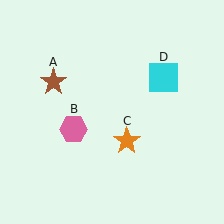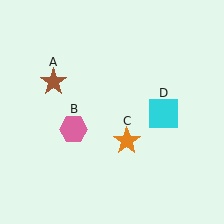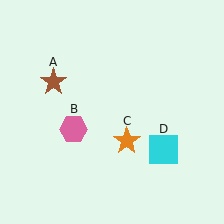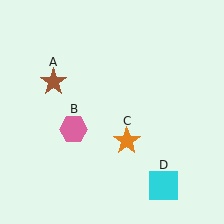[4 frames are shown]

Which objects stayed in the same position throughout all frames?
Brown star (object A) and pink hexagon (object B) and orange star (object C) remained stationary.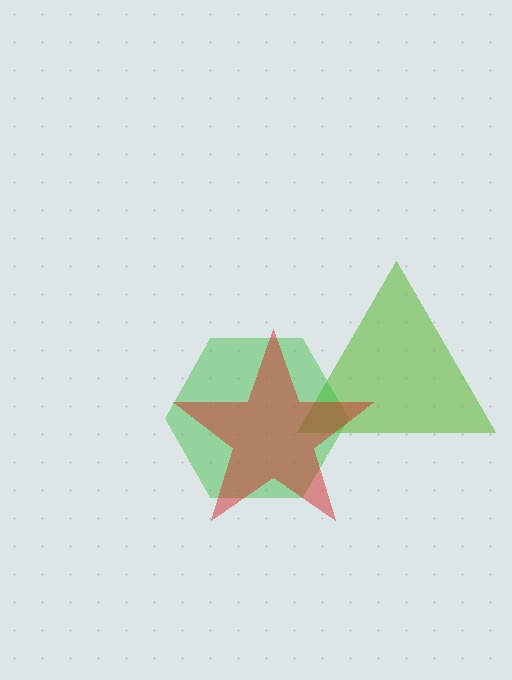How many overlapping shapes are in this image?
There are 3 overlapping shapes in the image.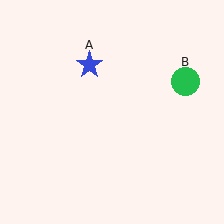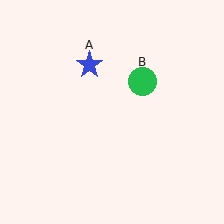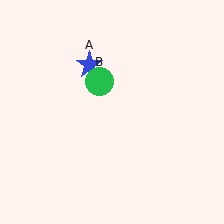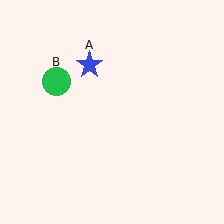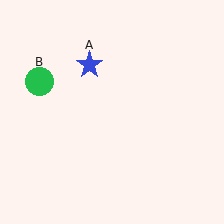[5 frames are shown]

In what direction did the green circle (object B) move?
The green circle (object B) moved left.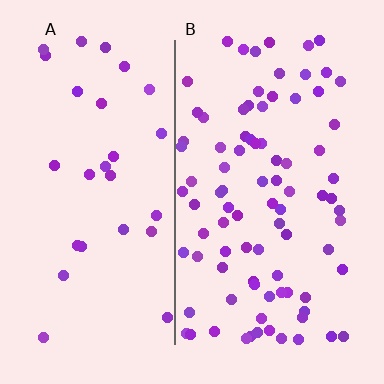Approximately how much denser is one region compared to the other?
Approximately 3.0× — region B over region A.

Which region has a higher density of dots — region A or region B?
B (the right).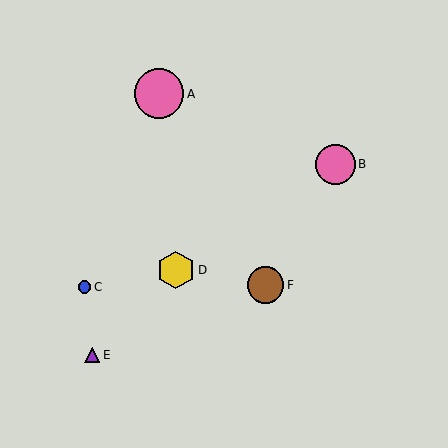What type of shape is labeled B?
Shape B is a pink circle.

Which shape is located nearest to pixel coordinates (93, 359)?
The purple triangle (labeled E) at (92, 355) is nearest to that location.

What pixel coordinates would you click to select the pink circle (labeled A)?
Click at (159, 94) to select the pink circle A.